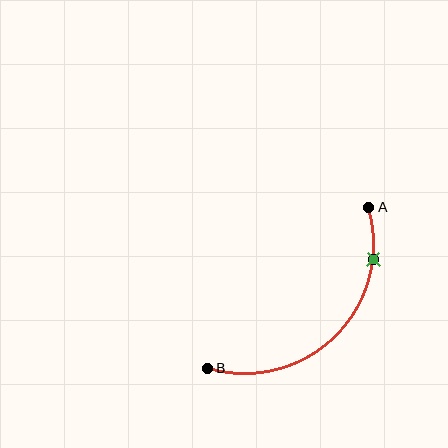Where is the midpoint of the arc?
The arc midpoint is the point on the curve farthest from the straight line joining A and B. It sits below and to the right of that line.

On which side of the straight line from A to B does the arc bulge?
The arc bulges below and to the right of the straight line connecting A and B.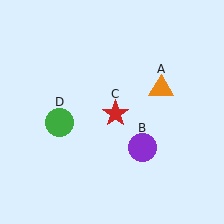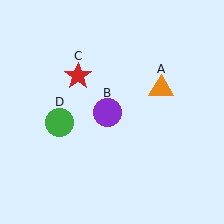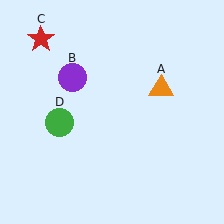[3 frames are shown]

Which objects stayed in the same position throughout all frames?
Orange triangle (object A) and green circle (object D) remained stationary.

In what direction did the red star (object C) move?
The red star (object C) moved up and to the left.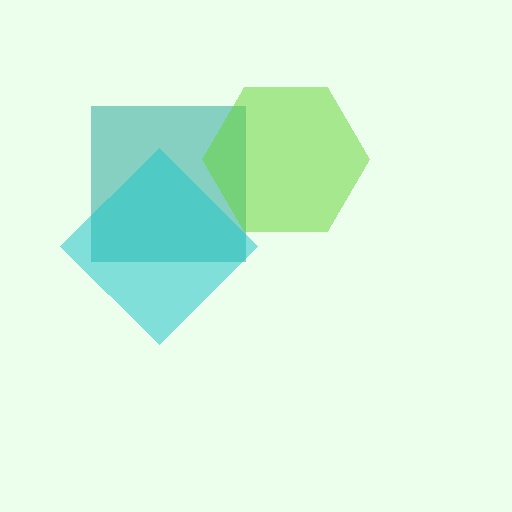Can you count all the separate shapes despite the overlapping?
Yes, there are 3 separate shapes.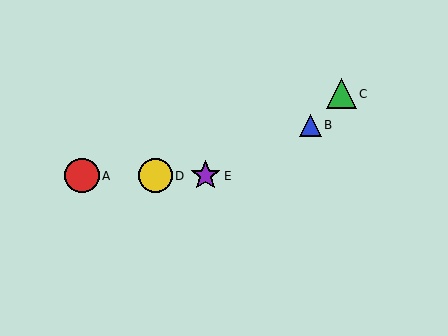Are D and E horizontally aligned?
Yes, both are at y≈176.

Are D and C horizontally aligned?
No, D is at y≈176 and C is at y≈94.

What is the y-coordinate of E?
Object E is at y≈176.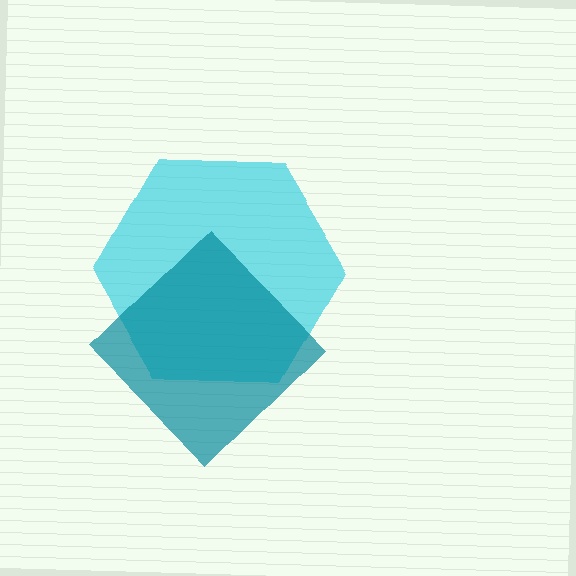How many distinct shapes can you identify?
There are 2 distinct shapes: a cyan hexagon, a teal diamond.